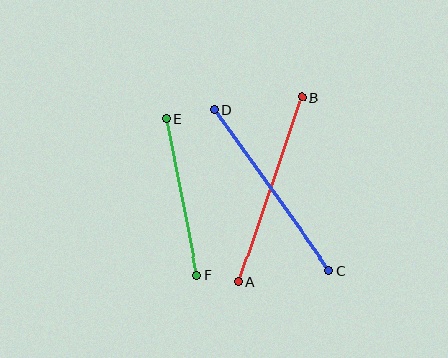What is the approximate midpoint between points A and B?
The midpoint is at approximately (270, 189) pixels.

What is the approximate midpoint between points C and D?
The midpoint is at approximately (272, 190) pixels.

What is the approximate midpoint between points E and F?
The midpoint is at approximately (182, 197) pixels.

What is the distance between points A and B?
The distance is approximately 195 pixels.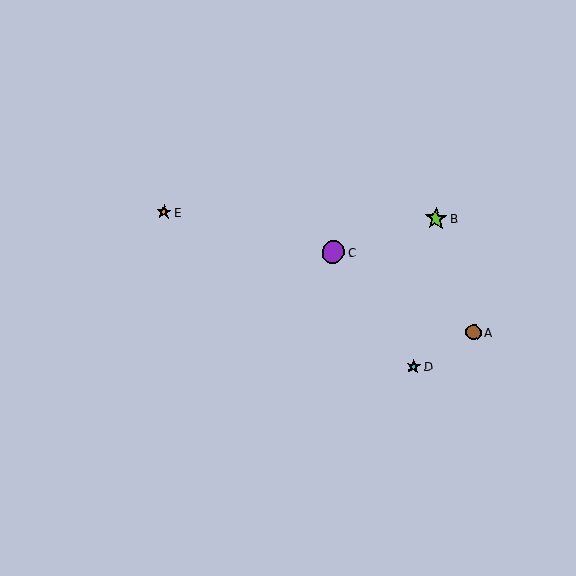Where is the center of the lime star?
The center of the lime star is at (436, 219).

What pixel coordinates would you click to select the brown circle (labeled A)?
Click at (474, 332) to select the brown circle A.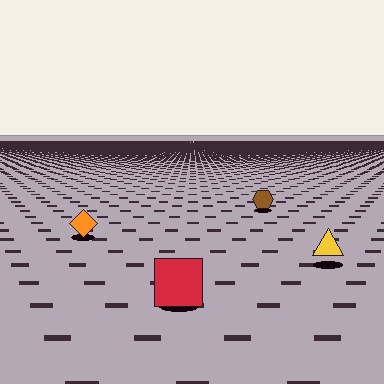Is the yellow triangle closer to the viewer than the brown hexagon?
Yes. The yellow triangle is closer — you can tell from the texture gradient: the ground texture is coarser near it.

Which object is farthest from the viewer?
The brown hexagon is farthest from the viewer. It appears smaller and the ground texture around it is denser.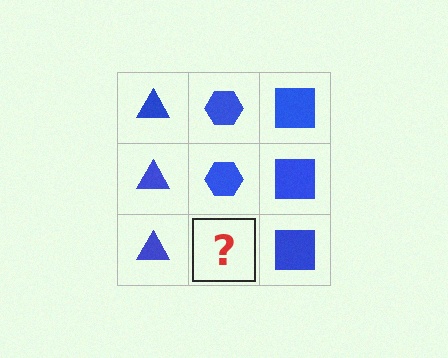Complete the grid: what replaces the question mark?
The question mark should be replaced with a blue hexagon.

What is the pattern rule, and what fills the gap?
The rule is that each column has a consistent shape. The gap should be filled with a blue hexagon.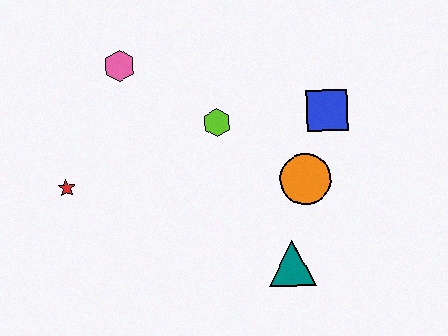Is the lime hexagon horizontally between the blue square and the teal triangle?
No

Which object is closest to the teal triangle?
The orange circle is closest to the teal triangle.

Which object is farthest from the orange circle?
The red star is farthest from the orange circle.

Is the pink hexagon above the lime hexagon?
Yes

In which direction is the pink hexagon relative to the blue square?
The pink hexagon is to the left of the blue square.